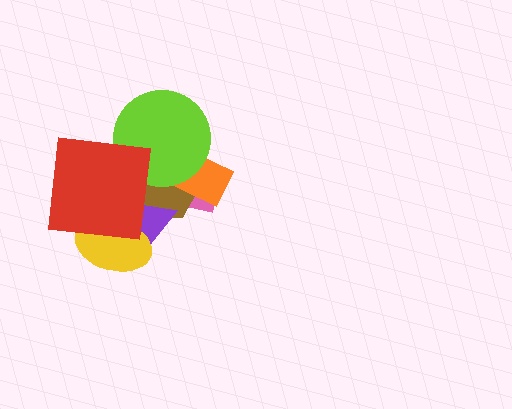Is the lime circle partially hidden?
Yes, it is partially covered by another shape.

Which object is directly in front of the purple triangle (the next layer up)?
The yellow ellipse is directly in front of the purple triangle.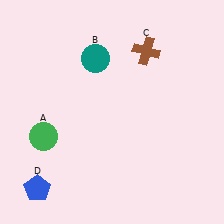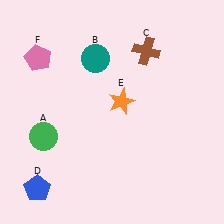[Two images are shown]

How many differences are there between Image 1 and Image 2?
There are 2 differences between the two images.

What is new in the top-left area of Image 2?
A pink pentagon (F) was added in the top-left area of Image 2.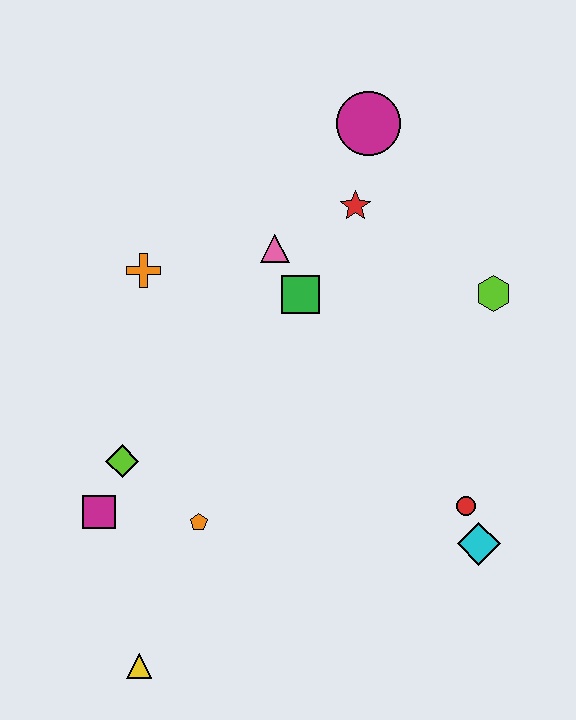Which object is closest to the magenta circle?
The red star is closest to the magenta circle.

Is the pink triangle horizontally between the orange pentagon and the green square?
Yes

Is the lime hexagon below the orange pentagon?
No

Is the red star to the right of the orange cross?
Yes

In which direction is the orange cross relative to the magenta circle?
The orange cross is to the left of the magenta circle.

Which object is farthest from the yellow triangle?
The magenta circle is farthest from the yellow triangle.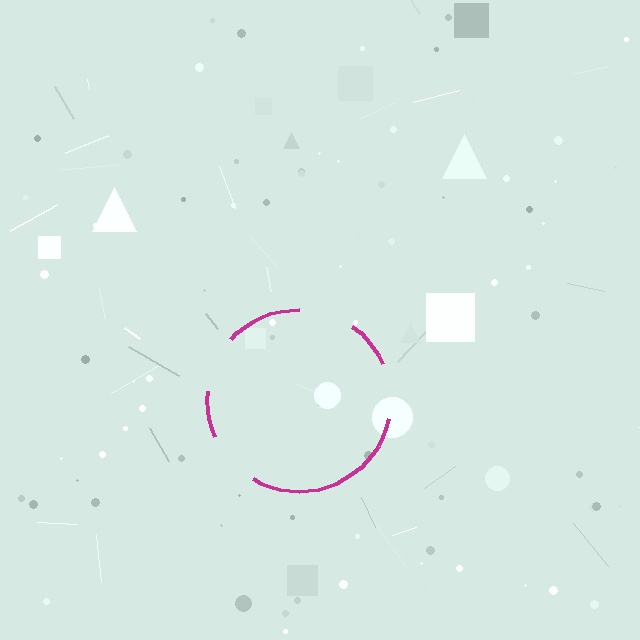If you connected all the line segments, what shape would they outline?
They would outline a circle.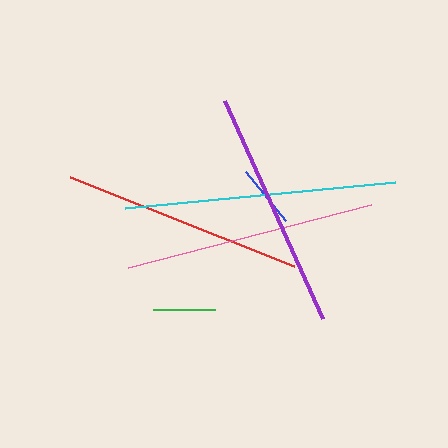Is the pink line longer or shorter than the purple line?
The pink line is longer than the purple line.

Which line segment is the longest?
The cyan line is the longest at approximately 272 pixels.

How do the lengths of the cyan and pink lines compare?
The cyan and pink lines are approximately the same length.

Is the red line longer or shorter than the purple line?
The red line is longer than the purple line.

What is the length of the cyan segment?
The cyan segment is approximately 272 pixels long.